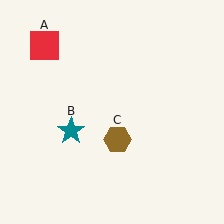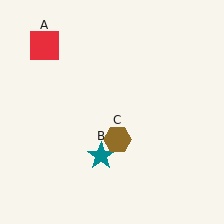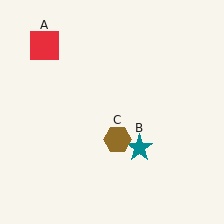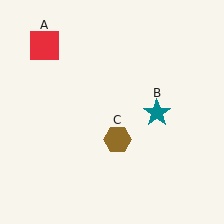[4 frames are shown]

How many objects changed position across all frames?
1 object changed position: teal star (object B).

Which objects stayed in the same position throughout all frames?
Red square (object A) and brown hexagon (object C) remained stationary.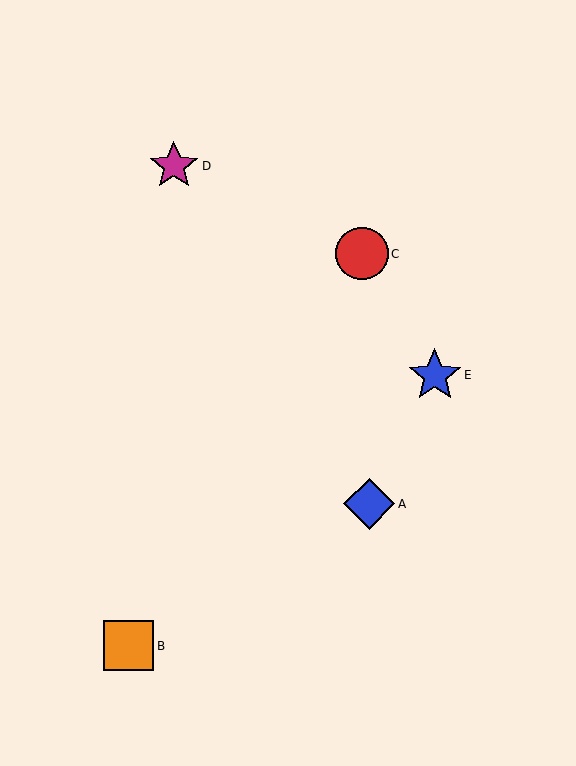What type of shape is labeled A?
Shape A is a blue diamond.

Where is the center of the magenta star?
The center of the magenta star is at (174, 166).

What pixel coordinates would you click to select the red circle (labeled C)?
Click at (362, 254) to select the red circle C.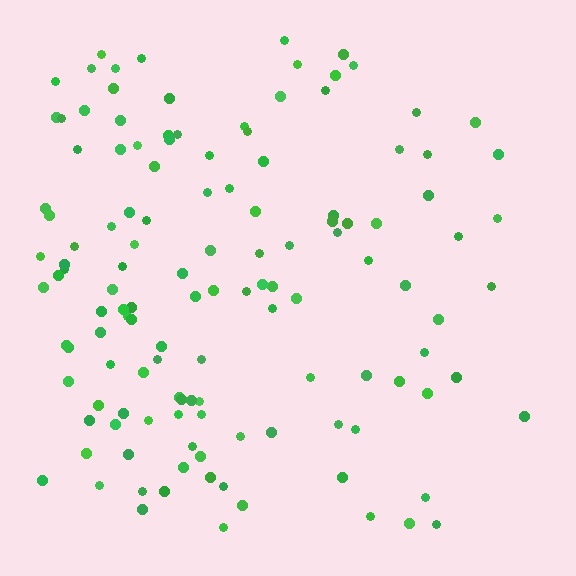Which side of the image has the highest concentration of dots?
The left.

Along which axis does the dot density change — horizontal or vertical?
Horizontal.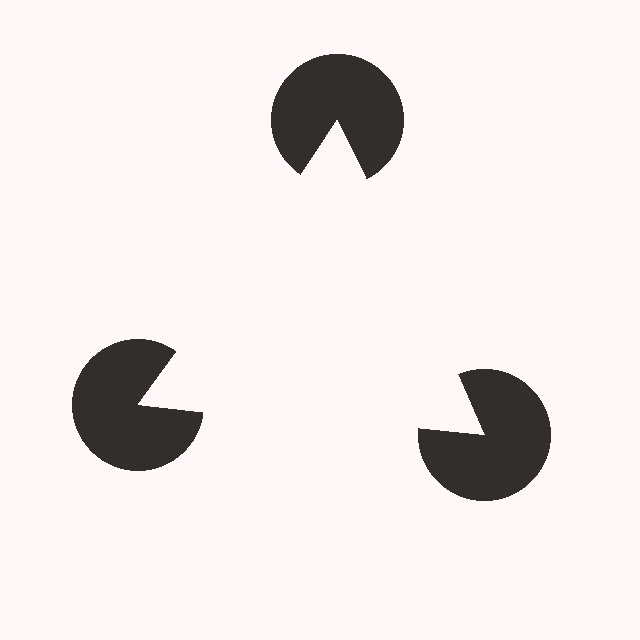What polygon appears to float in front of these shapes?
An illusory triangle — its edges are inferred from the aligned wedge cuts in the pac-man discs, not physically drawn.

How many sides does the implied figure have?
3 sides.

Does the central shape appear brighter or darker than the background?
It typically appears slightly brighter than the background, even though no actual brightness change is drawn.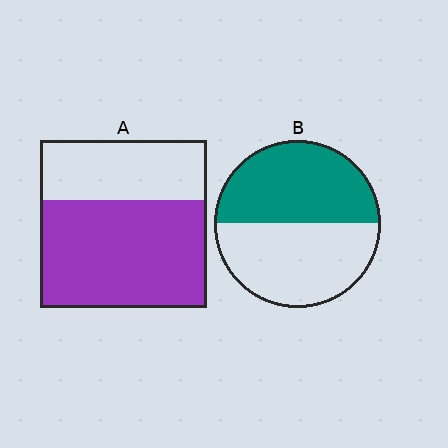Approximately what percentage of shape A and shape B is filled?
A is approximately 65% and B is approximately 50%.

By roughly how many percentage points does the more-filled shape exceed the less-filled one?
By roughly 15 percentage points (A over B).